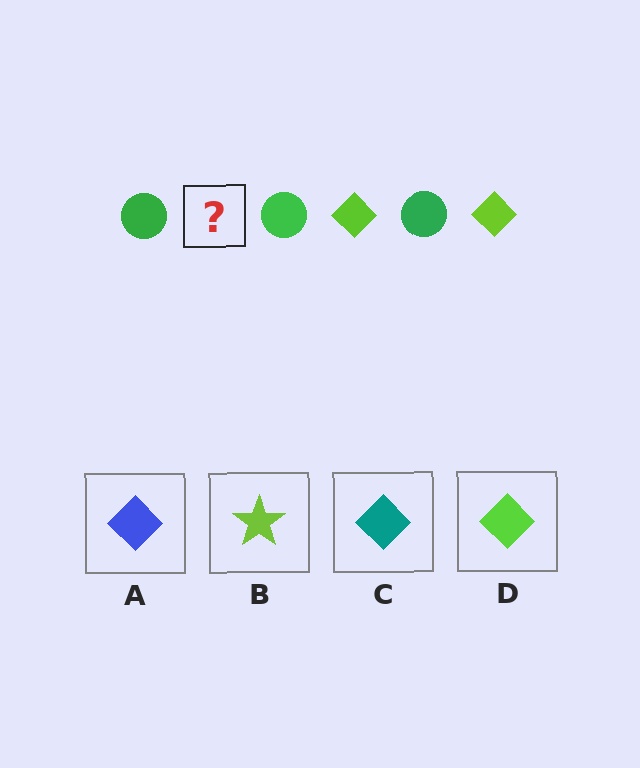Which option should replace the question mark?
Option D.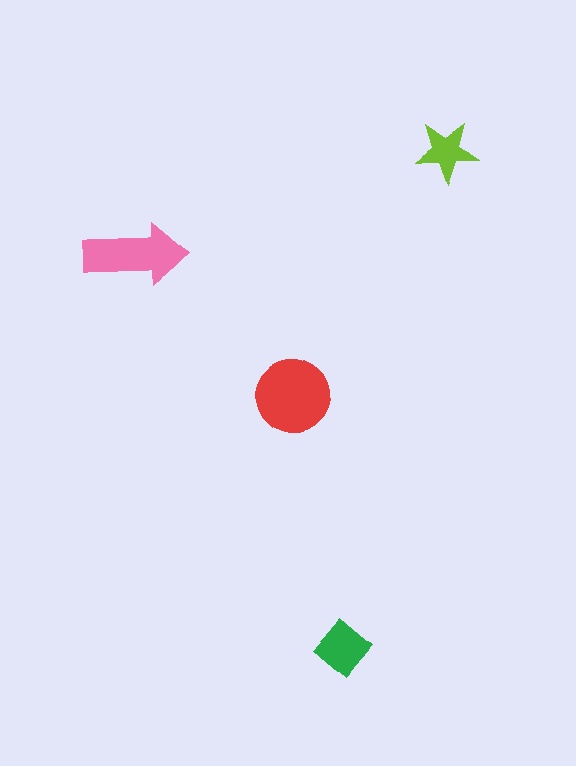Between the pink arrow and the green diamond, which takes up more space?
The pink arrow.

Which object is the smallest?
The lime star.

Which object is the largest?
The red circle.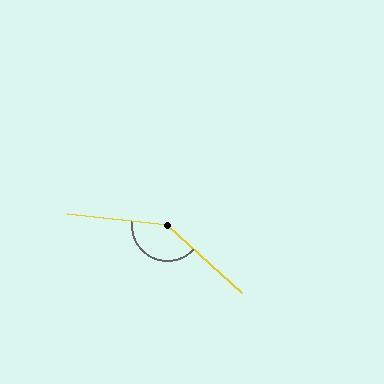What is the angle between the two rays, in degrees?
Approximately 144 degrees.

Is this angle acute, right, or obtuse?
It is obtuse.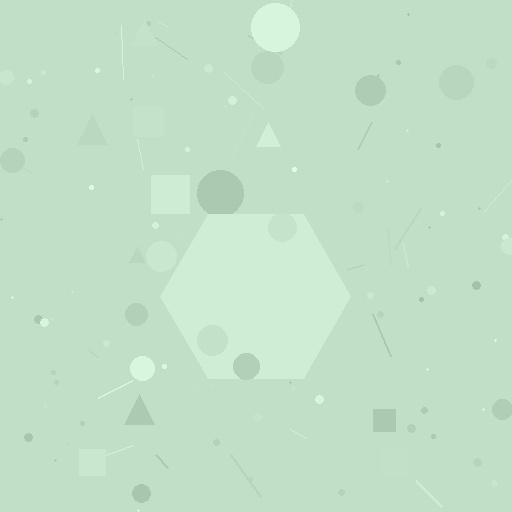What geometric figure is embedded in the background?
A hexagon is embedded in the background.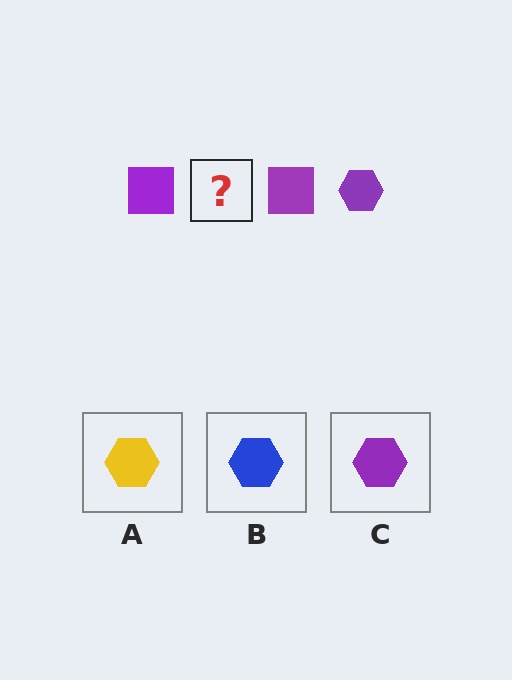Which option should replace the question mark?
Option C.